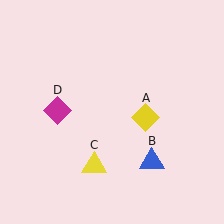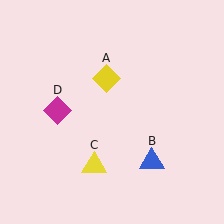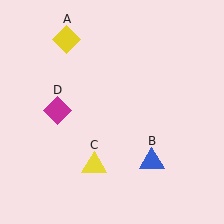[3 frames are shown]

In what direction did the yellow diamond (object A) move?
The yellow diamond (object A) moved up and to the left.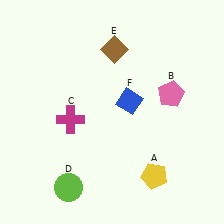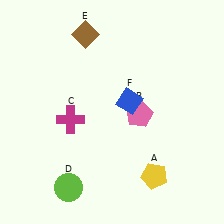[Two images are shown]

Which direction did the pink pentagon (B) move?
The pink pentagon (B) moved left.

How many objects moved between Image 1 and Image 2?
2 objects moved between the two images.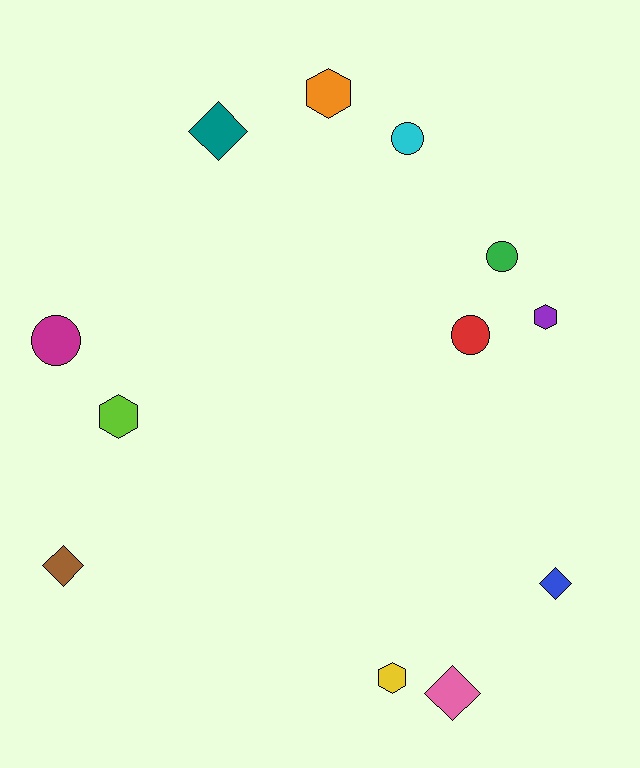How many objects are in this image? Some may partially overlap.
There are 12 objects.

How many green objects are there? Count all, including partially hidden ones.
There is 1 green object.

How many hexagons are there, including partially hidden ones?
There are 4 hexagons.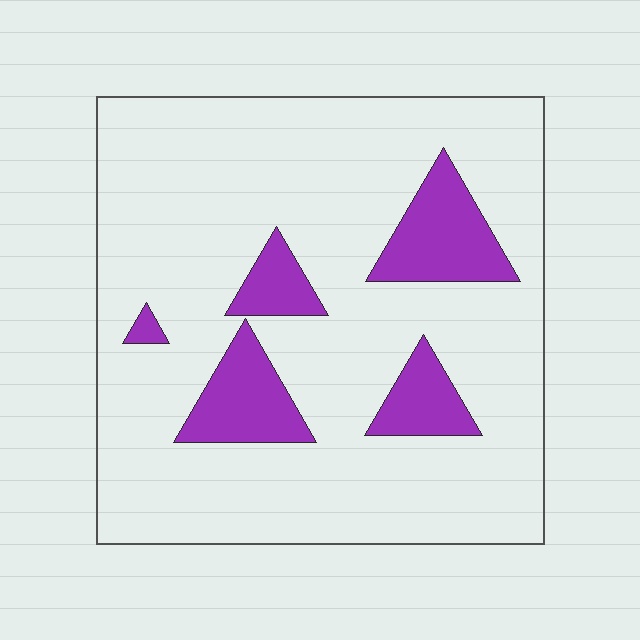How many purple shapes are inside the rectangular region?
5.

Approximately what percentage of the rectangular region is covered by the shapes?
Approximately 15%.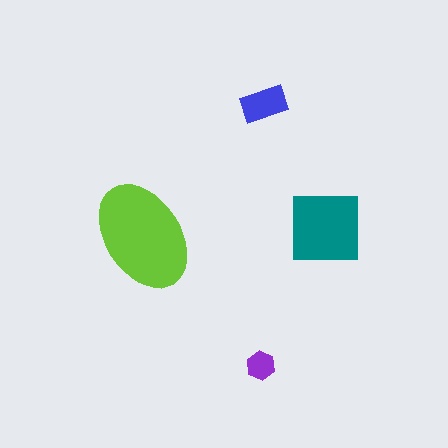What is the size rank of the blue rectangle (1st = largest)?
3rd.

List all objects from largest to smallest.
The lime ellipse, the teal square, the blue rectangle, the purple hexagon.